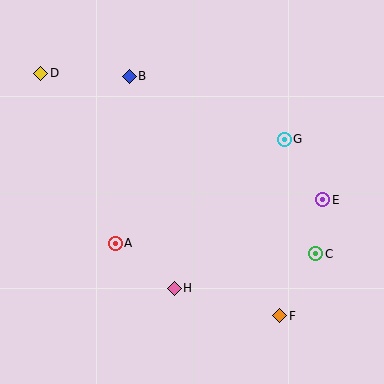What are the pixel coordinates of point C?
Point C is at (316, 254).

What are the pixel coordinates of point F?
Point F is at (280, 316).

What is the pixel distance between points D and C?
The distance between D and C is 329 pixels.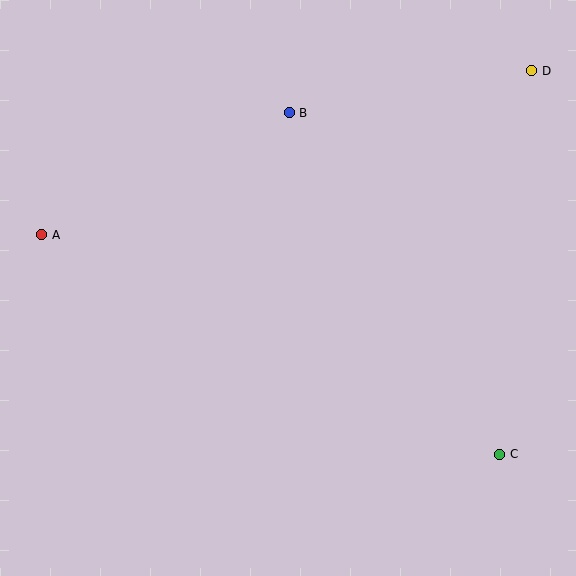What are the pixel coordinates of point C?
Point C is at (500, 454).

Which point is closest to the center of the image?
Point B at (289, 113) is closest to the center.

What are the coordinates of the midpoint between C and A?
The midpoint between C and A is at (271, 345).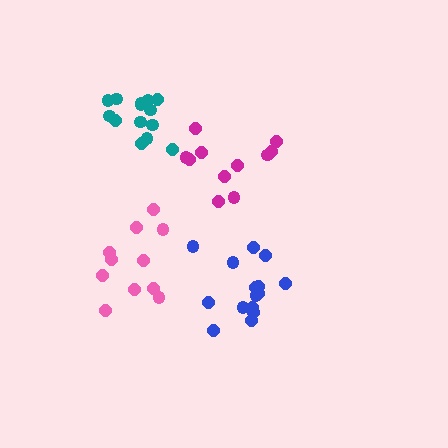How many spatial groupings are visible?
There are 4 spatial groupings.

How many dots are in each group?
Group 1: 15 dots, Group 2: 14 dots, Group 3: 11 dots, Group 4: 11 dots (51 total).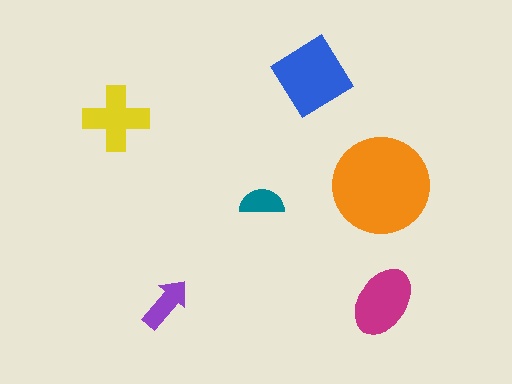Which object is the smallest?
The teal semicircle.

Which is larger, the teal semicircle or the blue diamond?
The blue diamond.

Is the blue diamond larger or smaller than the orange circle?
Smaller.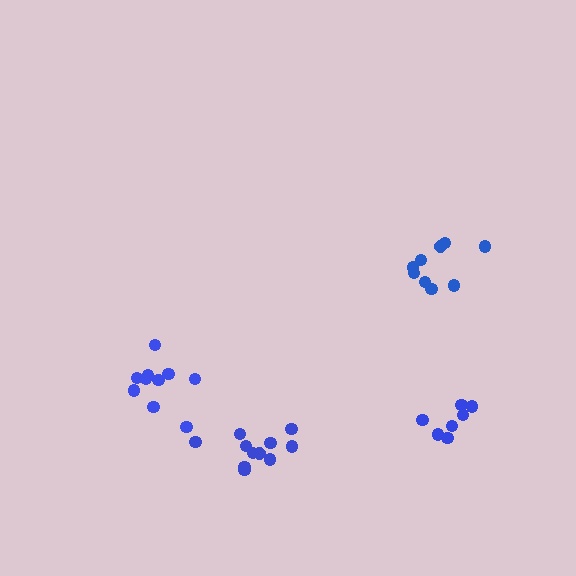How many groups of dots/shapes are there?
There are 4 groups.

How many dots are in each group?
Group 1: 10 dots, Group 2: 12 dots, Group 3: 9 dots, Group 4: 7 dots (38 total).